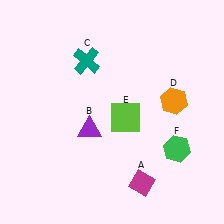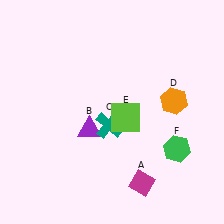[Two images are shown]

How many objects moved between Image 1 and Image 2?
1 object moved between the two images.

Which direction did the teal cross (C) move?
The teal cross (C) moved down.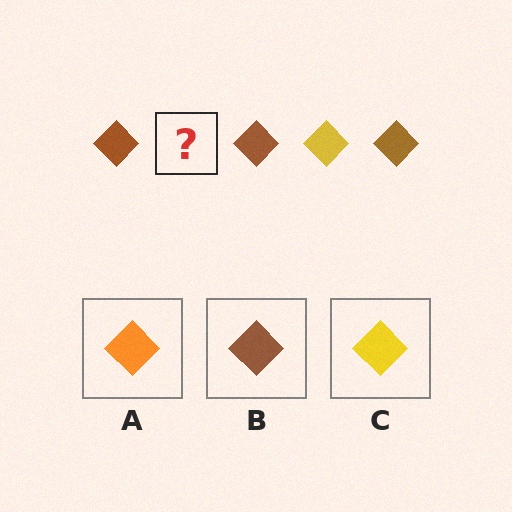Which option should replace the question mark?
Option C.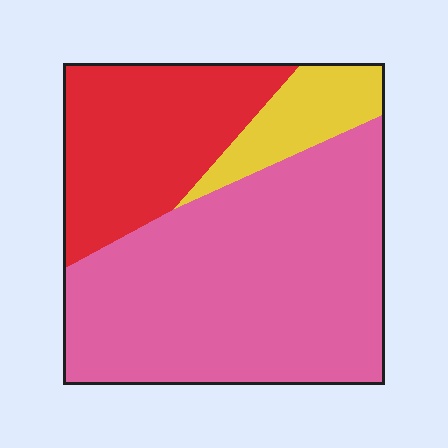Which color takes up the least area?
Yellow, at roughly 10%.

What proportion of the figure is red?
Red covers 28% of the figure.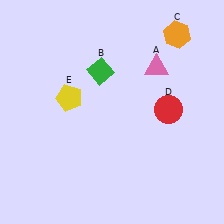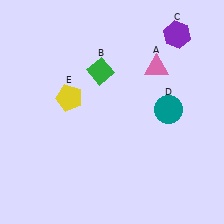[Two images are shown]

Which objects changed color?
C changed from orange to purple. D changed from red to teal.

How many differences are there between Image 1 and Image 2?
There are 2 differences between the two images.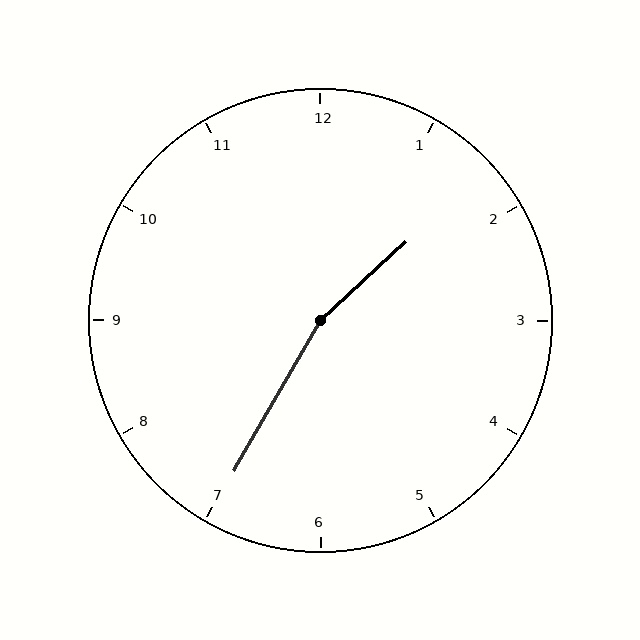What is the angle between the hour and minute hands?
Approximately 162 degrees.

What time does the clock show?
1:35.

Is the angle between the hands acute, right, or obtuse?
It is obtuse.